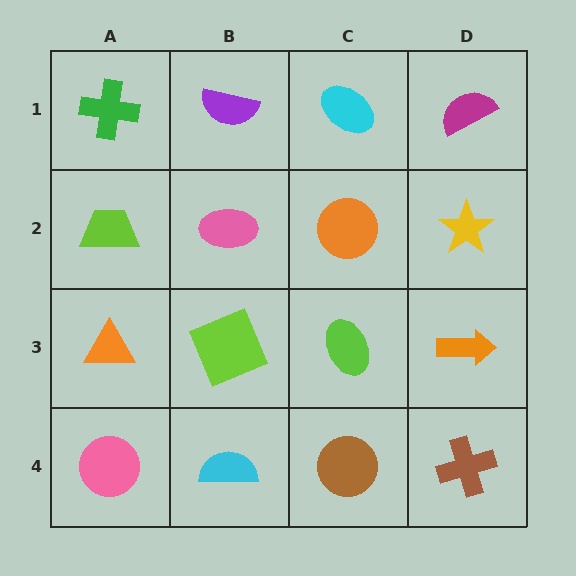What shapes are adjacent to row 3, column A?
A lime trapezoid (row 2, column A), a pink circle (row 4, column A), a lime square (row 3, column B).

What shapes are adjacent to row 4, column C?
A lime ellipse (row 3, column C), a cyan semicircle (row 4, column B), a brown cross (row 4, column D).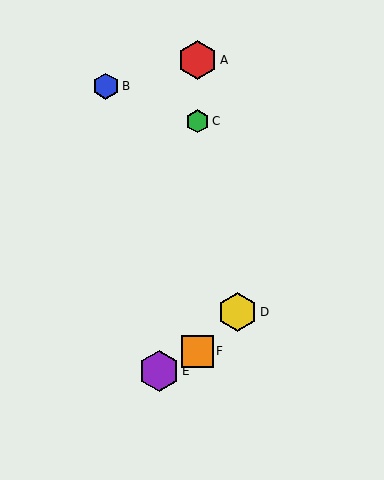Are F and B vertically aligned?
No, F is at x≈197 and B is at x≈106.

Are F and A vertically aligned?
Yes, both are at x≈197.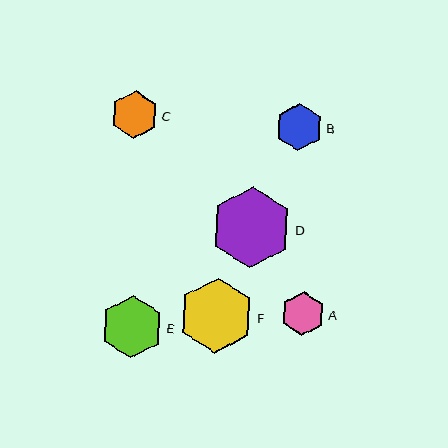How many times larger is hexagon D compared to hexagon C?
Hexagon D is approximately 1.7 times the size of hexagon C.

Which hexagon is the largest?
Hexagon D is the largest with a size of approximately 81 pixels.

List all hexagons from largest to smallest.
From largest to smallest: D, F, E, B, C, A.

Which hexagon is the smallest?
Hexagon A is the smallest with a size of approximately 44 pixels.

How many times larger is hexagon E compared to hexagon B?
Hexagon E is approximately 1.3 times the size of hexagon B.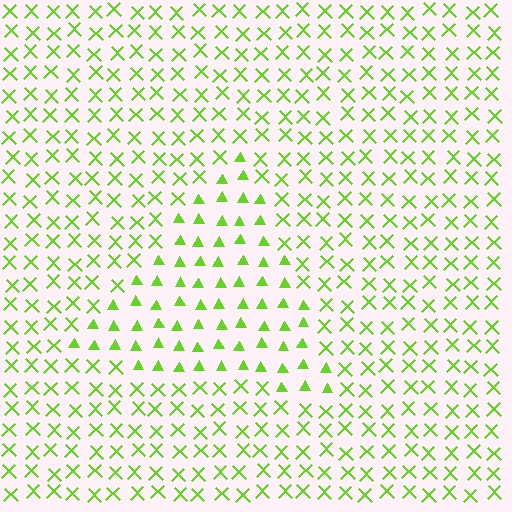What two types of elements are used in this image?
The image uses triangles inside the triangle region and X marks outside it.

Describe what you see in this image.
The image is filled with small lime elements arranged in a uniform grid. A triangle-shaped region contains triangles, while the surrounding area contains X marks. The boundary is defined purely by the change in element shape.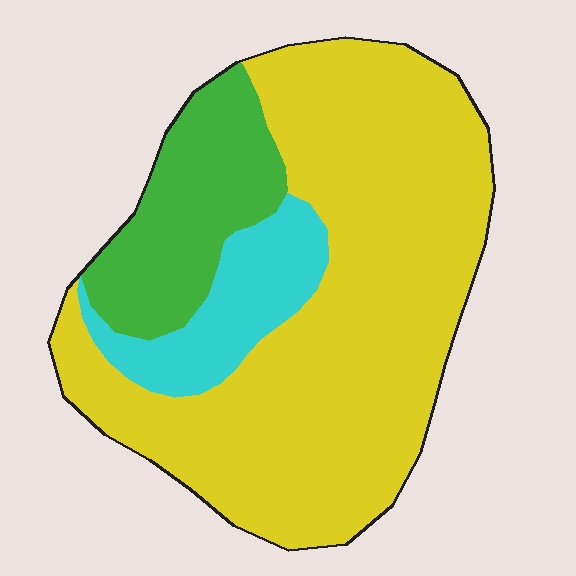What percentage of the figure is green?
Green covers around 20% of the figure.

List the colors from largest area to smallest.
From largest to smallest: yellow, green, cyan.